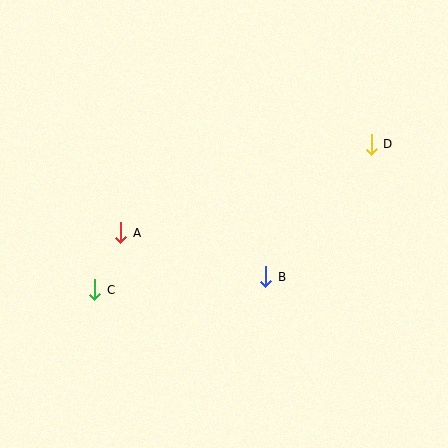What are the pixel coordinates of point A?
Point A is at (121, 233).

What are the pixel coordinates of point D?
Point D is at (371, 144).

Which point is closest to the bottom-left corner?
Point C is closest to the bottom-left corner.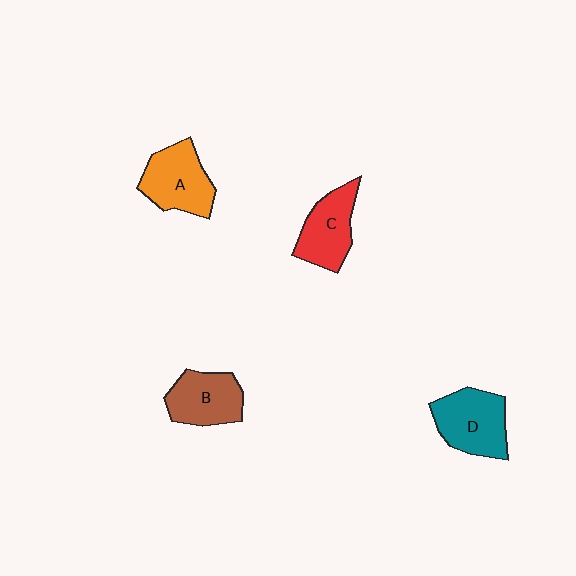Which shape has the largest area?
Shape D (teal).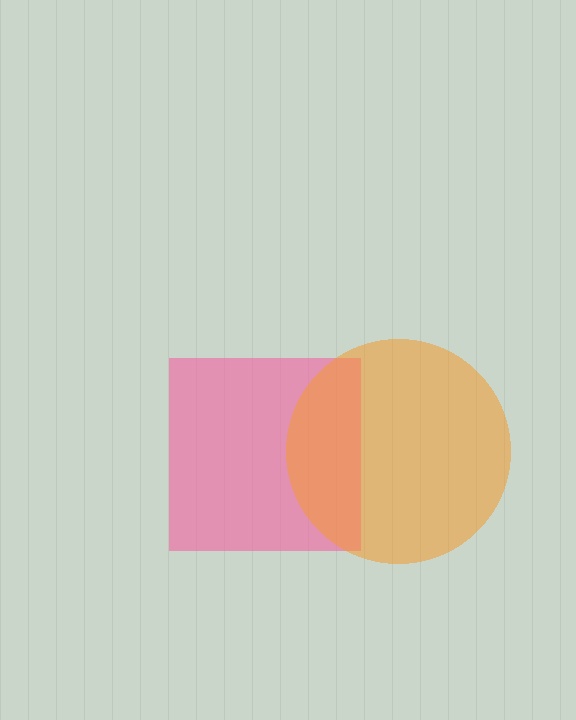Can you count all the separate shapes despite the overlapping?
Yes, there are 2 separate shapes.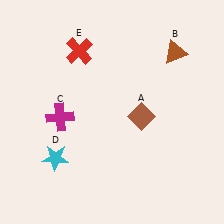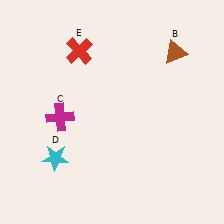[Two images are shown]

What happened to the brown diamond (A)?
The brown diamond (A) was removed in Image 2. It was in the bottom-right area of Image 1.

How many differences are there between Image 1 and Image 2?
There is 1 difference between the two images.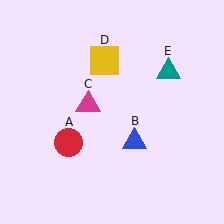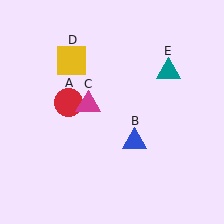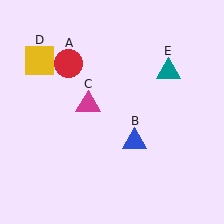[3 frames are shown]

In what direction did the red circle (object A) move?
The red circle (object A) moved up.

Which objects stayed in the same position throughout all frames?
Blue triangle (object B) and magenta triangle (object C) and teal triangle (object E) remained stationary.